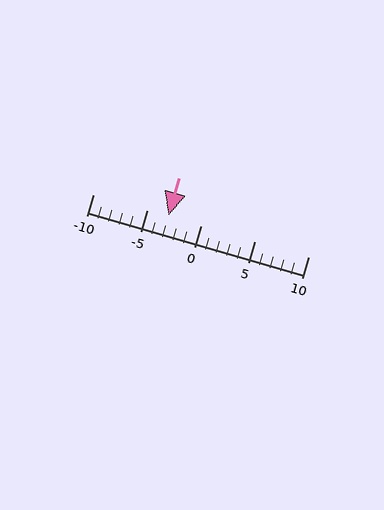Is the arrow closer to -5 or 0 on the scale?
The arrow is closer to -5.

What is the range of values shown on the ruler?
The ruler shows values from -10 to 10.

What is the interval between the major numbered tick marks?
The major tick marks are spaced 5 units apart.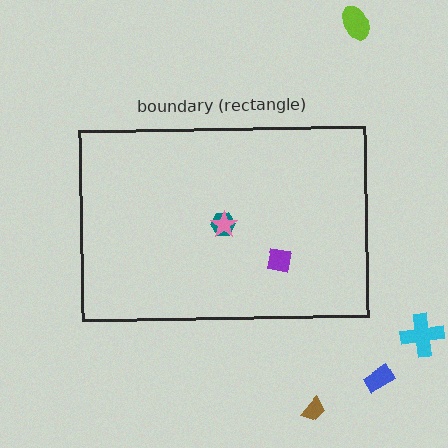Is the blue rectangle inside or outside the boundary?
Outside.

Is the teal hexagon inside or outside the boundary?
Inside.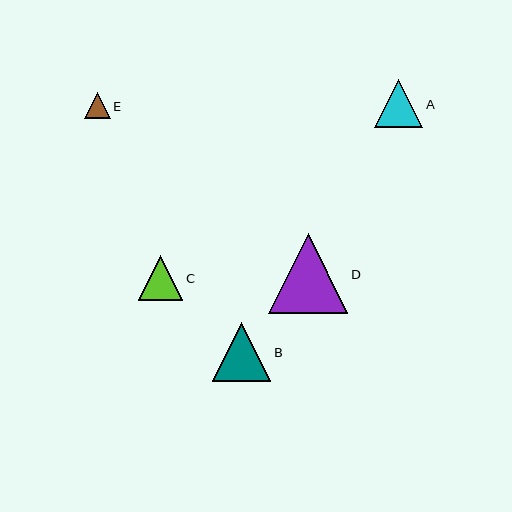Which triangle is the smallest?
Triangle E is the smallest with a size of approximately 26 pixels.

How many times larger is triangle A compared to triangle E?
Triangle A is approximately 1.9 times the size of triangle E.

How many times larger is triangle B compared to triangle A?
Triangle B is approximately 1.2 times the size of triangle A.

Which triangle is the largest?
Triangle D is the largest with a size of approximately 80 pixels.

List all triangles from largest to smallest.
From largest to smallest: D, B, A, C, E.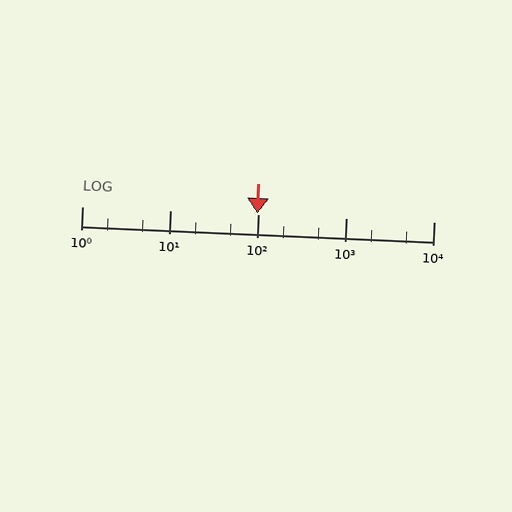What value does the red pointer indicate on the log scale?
The pointer indicates approximately 98.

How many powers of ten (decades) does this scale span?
The scale spans 4 decades, from 1 to 10000.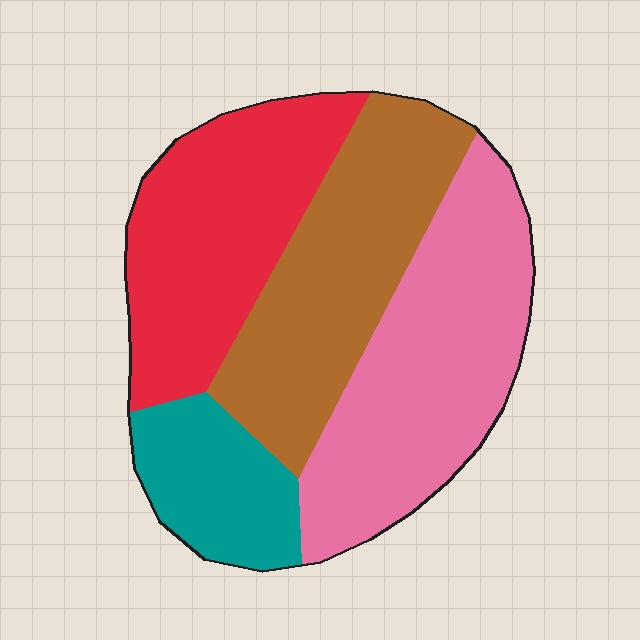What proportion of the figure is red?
Red covers roughly 25% of the figure.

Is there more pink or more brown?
Pink.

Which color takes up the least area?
Teal, at roughly 15%.